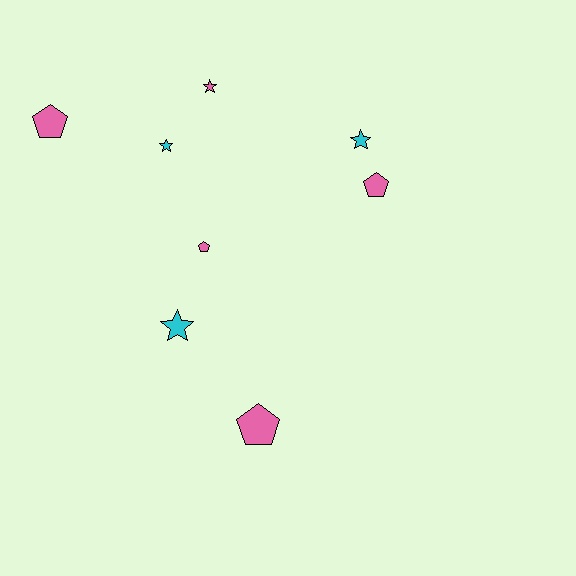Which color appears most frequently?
Pink, with 5 objects.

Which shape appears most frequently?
Star, with 4 objects.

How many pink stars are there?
There is 1 pink star.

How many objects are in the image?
There are 8 objects.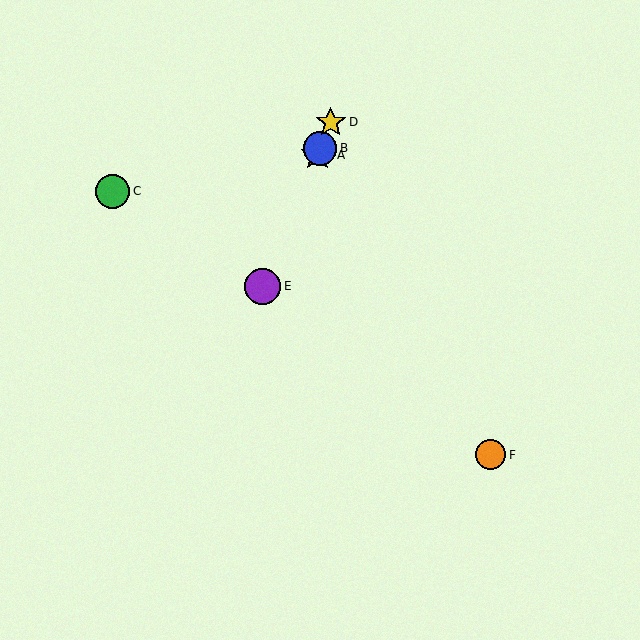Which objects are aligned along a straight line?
Objects A, B, D, E are aligned along a straight line.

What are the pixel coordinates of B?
Object B is at (320, 148).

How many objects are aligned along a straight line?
4 objects (A, B, D, E) are aligned along a straight line.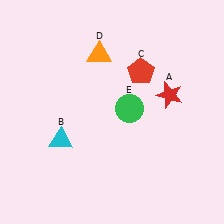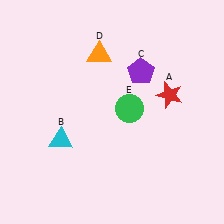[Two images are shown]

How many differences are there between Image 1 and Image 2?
There is 1 difference between the two images.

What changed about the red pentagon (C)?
In Image 1, C is red. In Image 2, it changed to purple.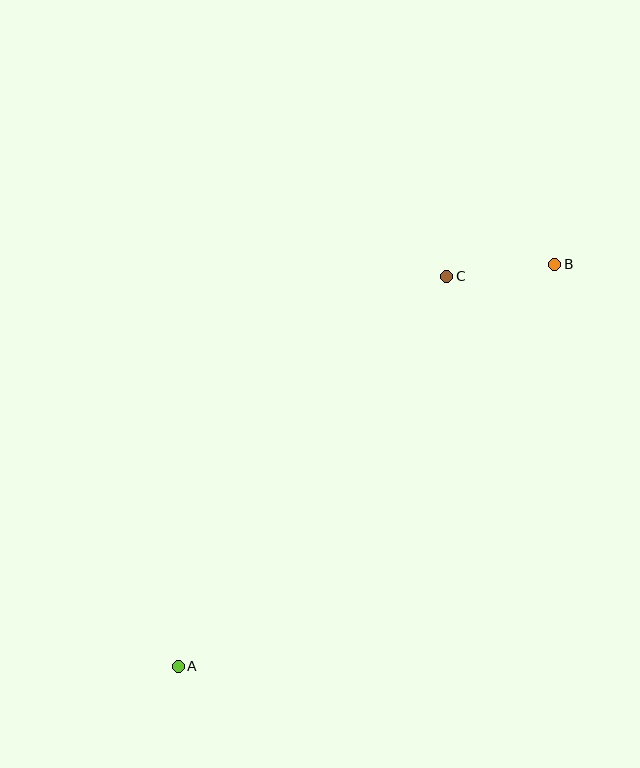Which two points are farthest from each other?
Points A and B are farthest from each other.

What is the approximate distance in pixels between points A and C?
The distance between A and C is approximately 473 pixels.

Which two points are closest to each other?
Points B and C are closest to each other.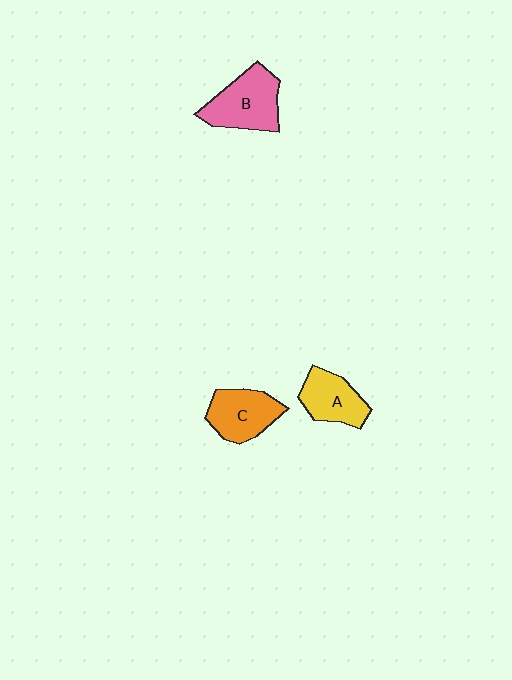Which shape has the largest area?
Shape B (pink).